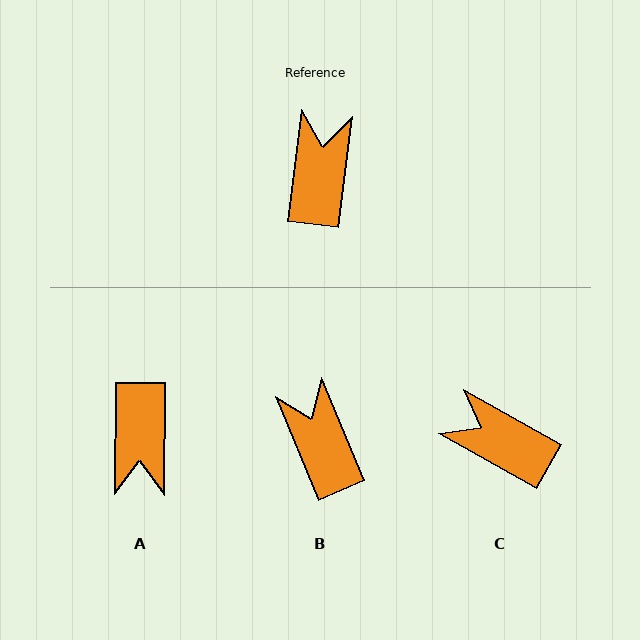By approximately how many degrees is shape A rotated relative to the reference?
Approximately 174 degrees clockwise.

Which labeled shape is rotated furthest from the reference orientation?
A, about 174 degrees away.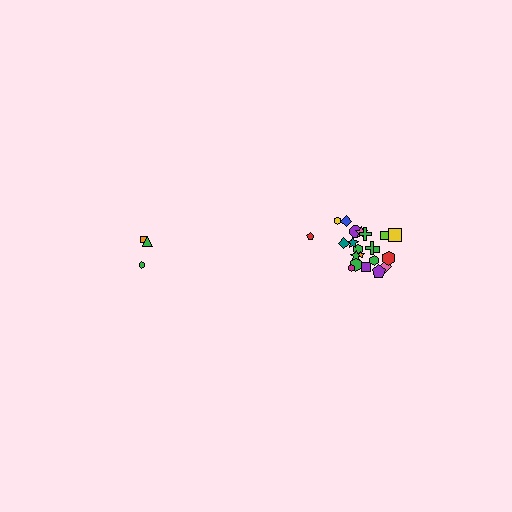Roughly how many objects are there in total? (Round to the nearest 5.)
Roughly 25 objects in total.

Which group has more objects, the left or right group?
The right group.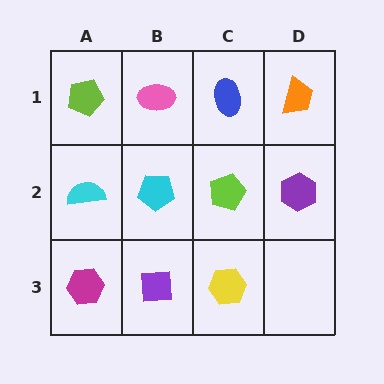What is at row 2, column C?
A lime pentagon.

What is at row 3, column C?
A yellow hexagon.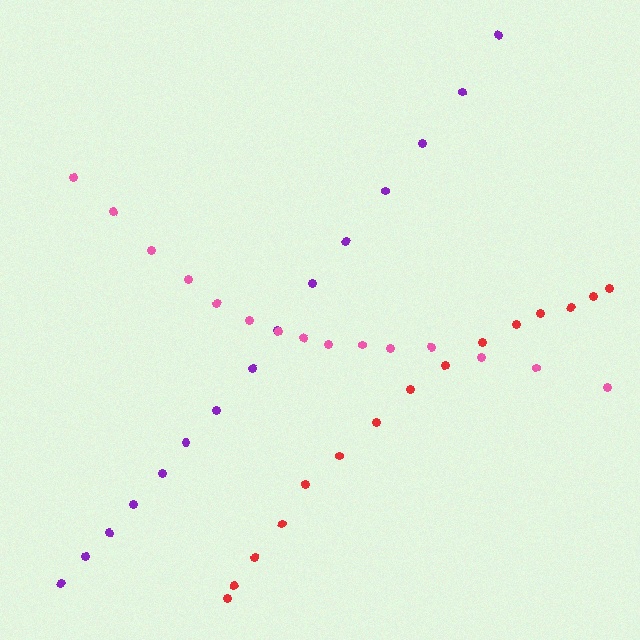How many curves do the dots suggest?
There are 3 distinct paths.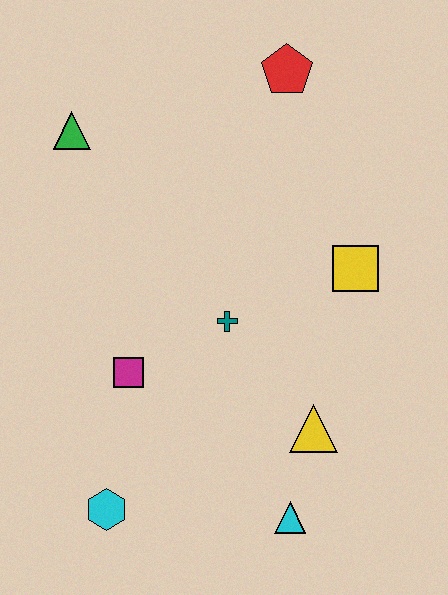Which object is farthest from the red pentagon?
The cyan hexagon is farthest from the red pentagon.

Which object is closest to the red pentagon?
The yellow square is closest to the red pentagon.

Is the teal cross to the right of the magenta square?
Yes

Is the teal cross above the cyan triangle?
Yes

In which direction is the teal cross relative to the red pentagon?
The teal cross is below the red pentagon.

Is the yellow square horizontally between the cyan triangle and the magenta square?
No